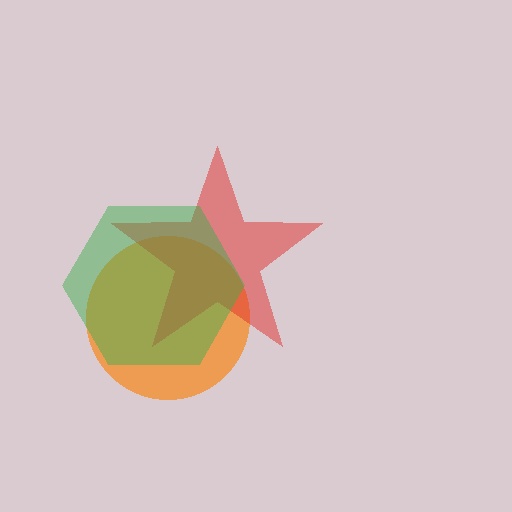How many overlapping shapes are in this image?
There are 3 overlapping shapes in the image.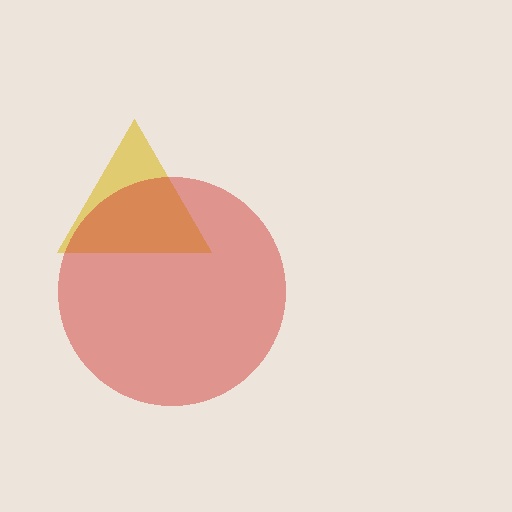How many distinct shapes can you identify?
There are 2 distinct shapes: a yellow triangle, a red circle.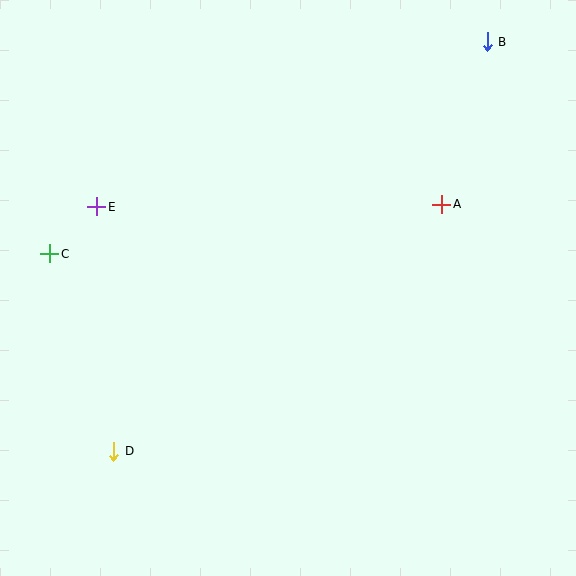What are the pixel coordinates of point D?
Point D is at (114, 451).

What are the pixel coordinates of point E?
Point E is at (97, 207).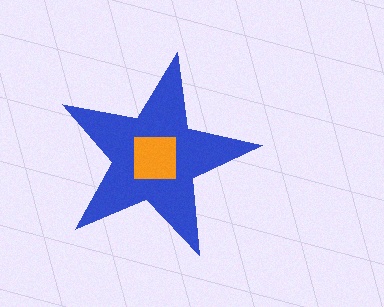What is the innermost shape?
The orange square.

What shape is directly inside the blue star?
The orange square.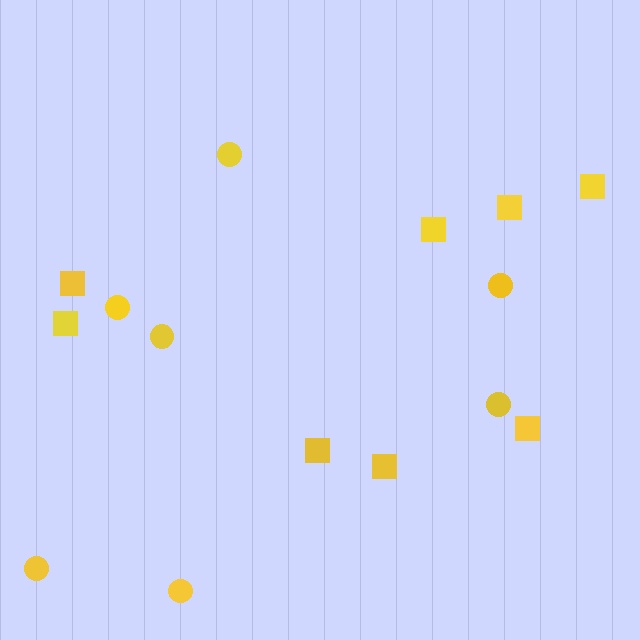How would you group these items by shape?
There are 2 groups: one group of circles (7) and one group of squares (8).